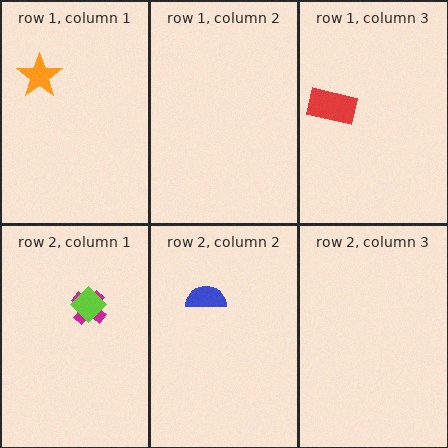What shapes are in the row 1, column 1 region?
The orange star.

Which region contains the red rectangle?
The row 1, column 3 region.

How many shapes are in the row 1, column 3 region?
1.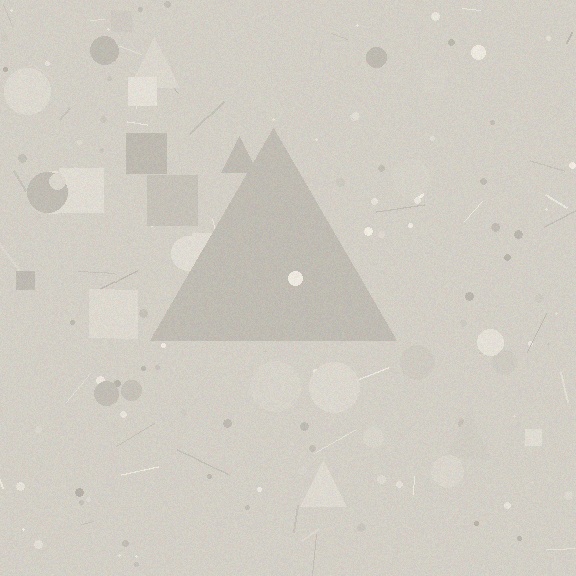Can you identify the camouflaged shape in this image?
The camouflaged shape is a triangle.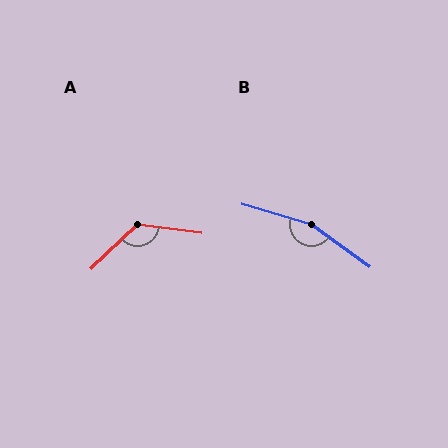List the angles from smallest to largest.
A (129°), B (160°).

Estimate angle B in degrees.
Approximately 160 degrees.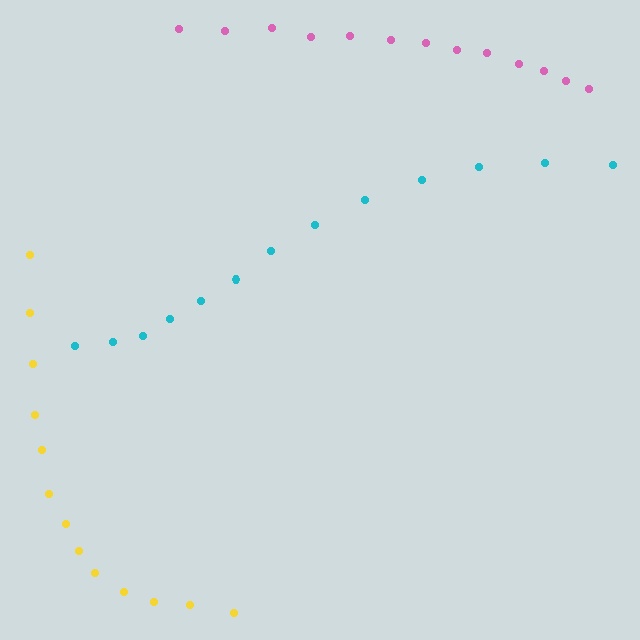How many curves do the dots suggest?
There are 3 distinct paths.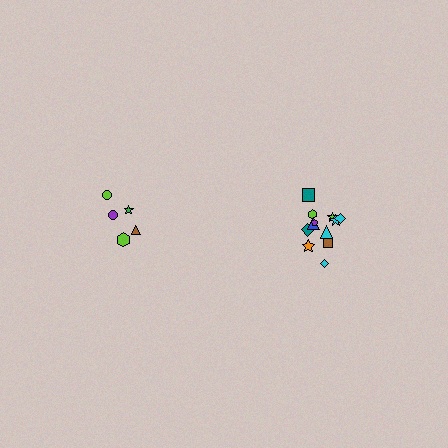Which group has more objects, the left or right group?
The right group.